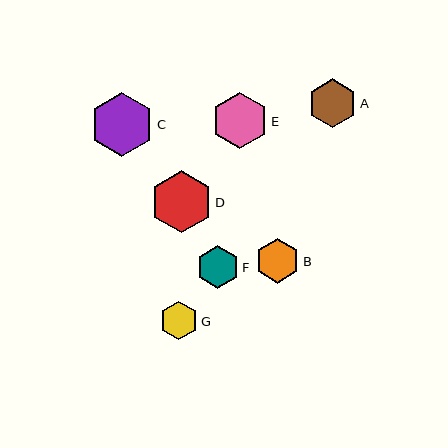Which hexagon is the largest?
Hexagon C is the largest with a size of approximately 64 pixels.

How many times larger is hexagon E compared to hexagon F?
Hexagon E is approximately 1.3 times the size of hexagon F.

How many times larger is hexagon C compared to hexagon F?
Hexagon C is approximately 1.5 times the size of hexagon F.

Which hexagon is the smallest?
Hexagon G is the smallest with a size of approximately 38 pixels.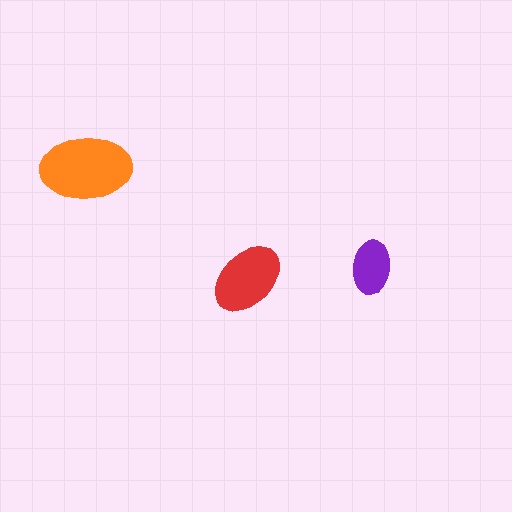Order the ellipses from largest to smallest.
the orange one, the red one, the purple one.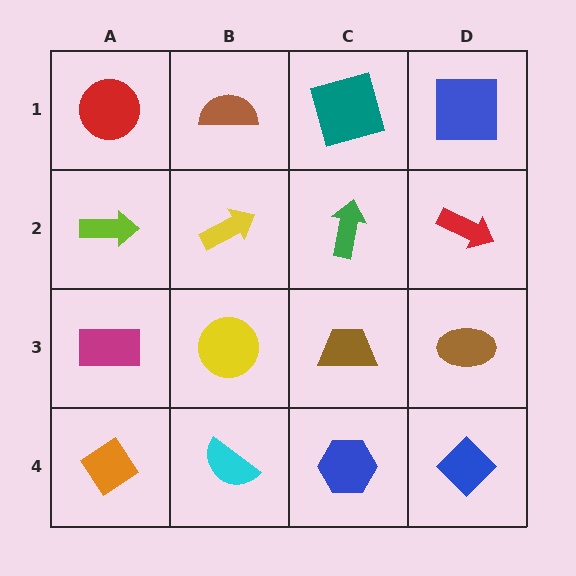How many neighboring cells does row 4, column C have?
3.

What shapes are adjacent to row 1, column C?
A green arrow (row 2, column C), a brown semicircle (row 1, column B), a blue square (row 1, column D).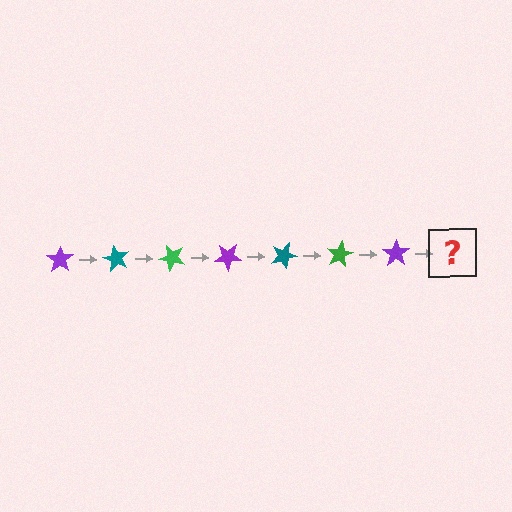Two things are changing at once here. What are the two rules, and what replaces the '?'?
The two rules are that it rotates 60 degrees each step and the color cycles through purple, teal, and green. The '?' should be a teal star, rotated 420 degrees from the start.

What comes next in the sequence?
The next element should be a teal star, rotated 420 degrees from the start.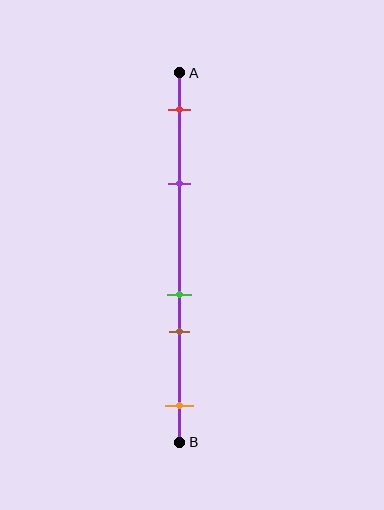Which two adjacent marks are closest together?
The green and brown marks are the closest adjacent pair.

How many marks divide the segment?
There are 5 marks dividing the segment.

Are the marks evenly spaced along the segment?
No, the marks are not evenly spaced.